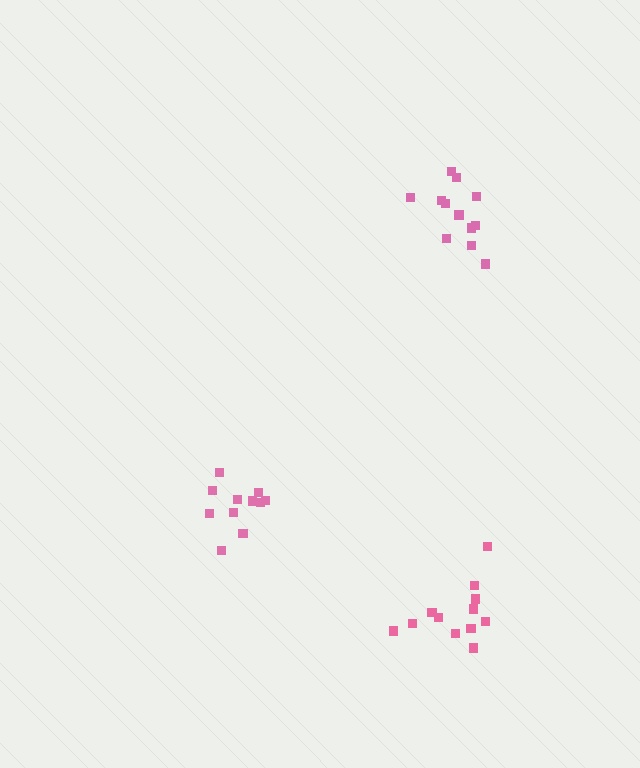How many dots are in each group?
Group 1: 12 dots, Group 2: 11 dots, Group 3: 12 dots (35 total).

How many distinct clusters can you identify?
There are 3 distinct clusters.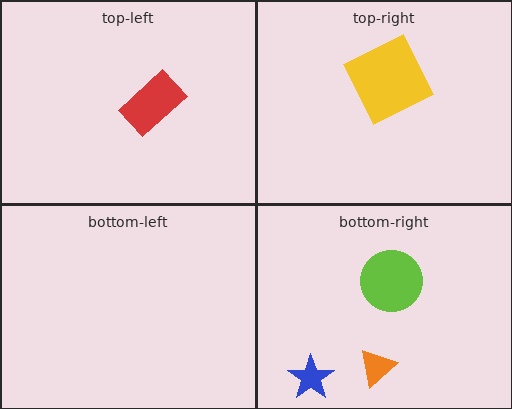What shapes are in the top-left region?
The red rectangle.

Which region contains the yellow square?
The top-right region.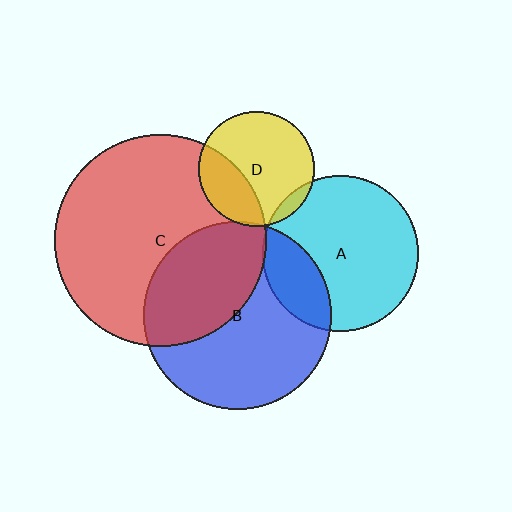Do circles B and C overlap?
Yes.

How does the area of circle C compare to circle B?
Approximately 1.3 times.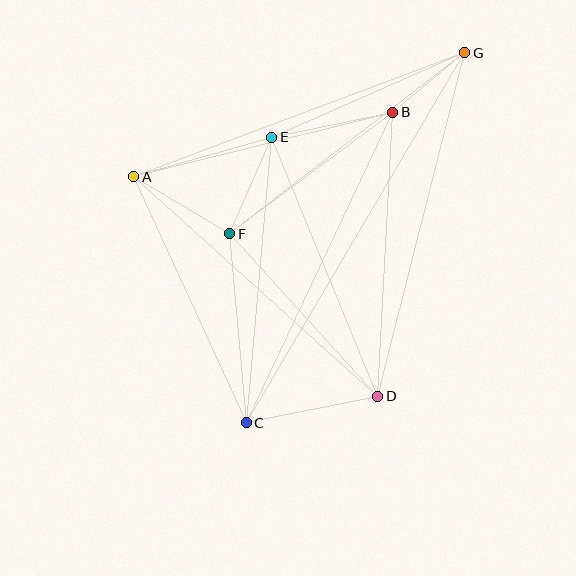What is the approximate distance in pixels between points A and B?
The distance between A and B is approximately 267 pixels.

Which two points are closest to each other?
Points B and G are closest to each other.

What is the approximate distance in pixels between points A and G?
The distance between A and G is approximately 353 pixels.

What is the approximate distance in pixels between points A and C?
The distance between A and C is approximately 271 pixels.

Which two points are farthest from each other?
Points C and G are farthest from each other.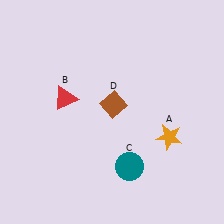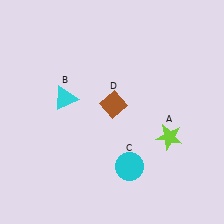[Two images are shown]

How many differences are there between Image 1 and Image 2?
There are 3 differences between the two images.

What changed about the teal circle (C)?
In Image 1, C is teal. In Image 2, it changed to cyan.